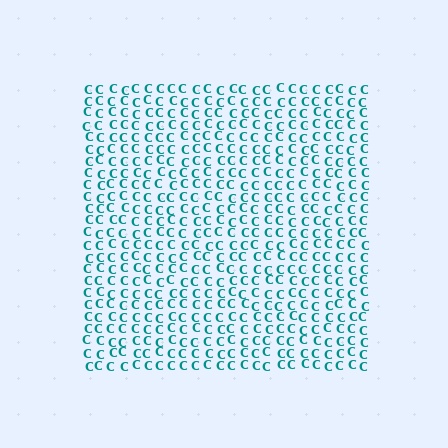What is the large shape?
The large shape is a square.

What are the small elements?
The small elements are letter C's.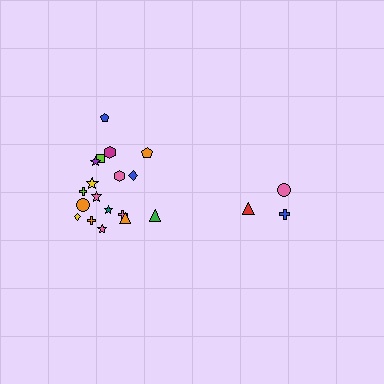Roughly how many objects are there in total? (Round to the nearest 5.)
Roughly 20 objects in total.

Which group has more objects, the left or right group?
The left group.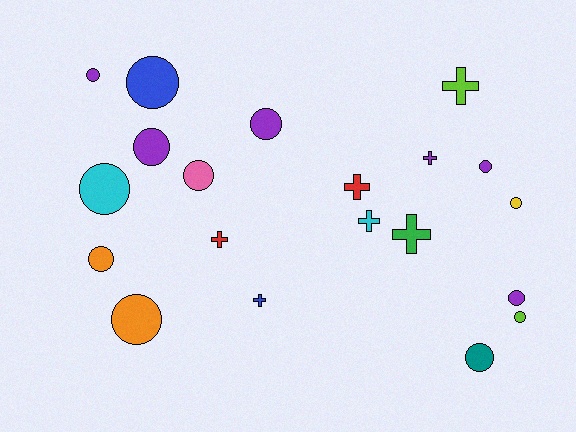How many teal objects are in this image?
There is 1 teal object.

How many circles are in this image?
There are 13 circles.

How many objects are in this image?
There are 20 objects.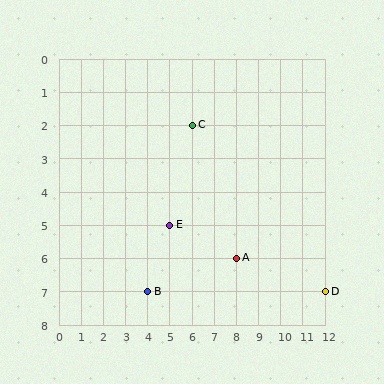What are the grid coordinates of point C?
Point C is at grid coordinates (6, 2).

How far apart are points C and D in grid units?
Points C and D are 6 columns and 5 rows apart (about 7.8 grid units diagonally).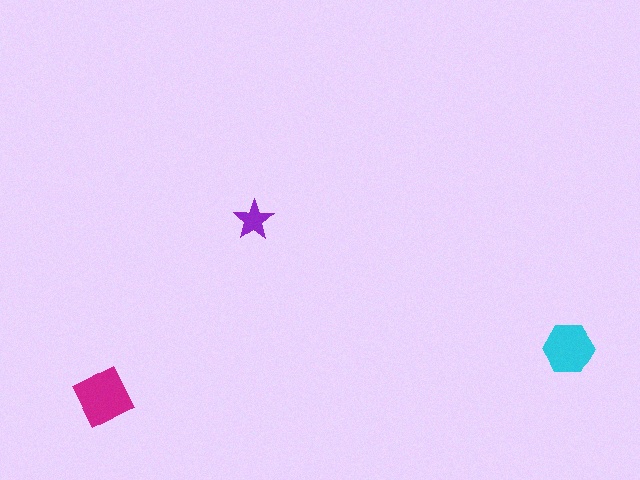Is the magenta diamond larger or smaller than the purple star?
Larger.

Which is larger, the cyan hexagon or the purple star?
The cyan hexagon.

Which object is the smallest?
The purple star.